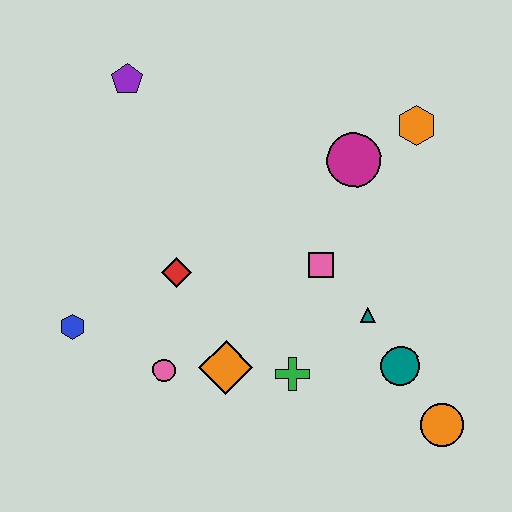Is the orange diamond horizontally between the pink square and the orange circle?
No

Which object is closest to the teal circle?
The teal triangle is closest to the teal circle.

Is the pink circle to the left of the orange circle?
Yes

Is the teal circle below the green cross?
No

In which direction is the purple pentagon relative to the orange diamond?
The purple pentagon is above the orange diamond.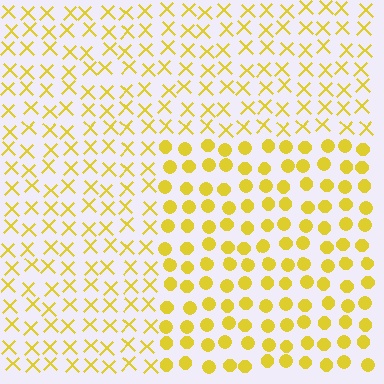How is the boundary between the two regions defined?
The boundary is defined by a change in element shape: circles inside vs. X marks outside. All elements share the same color and spacing.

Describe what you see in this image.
The image is filled with small yellow elements arranged in a uniform grid. A rectangle-shaped region contains circles, while the surrounding area contains X marks. The boundary is defined purely by the change in element shape.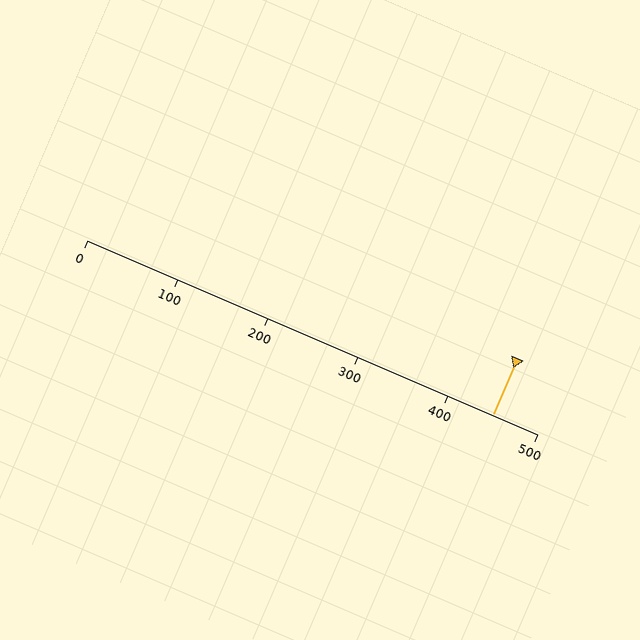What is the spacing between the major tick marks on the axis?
The major ticks are spaced 100 apart.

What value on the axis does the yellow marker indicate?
The marker indicates approximately 450.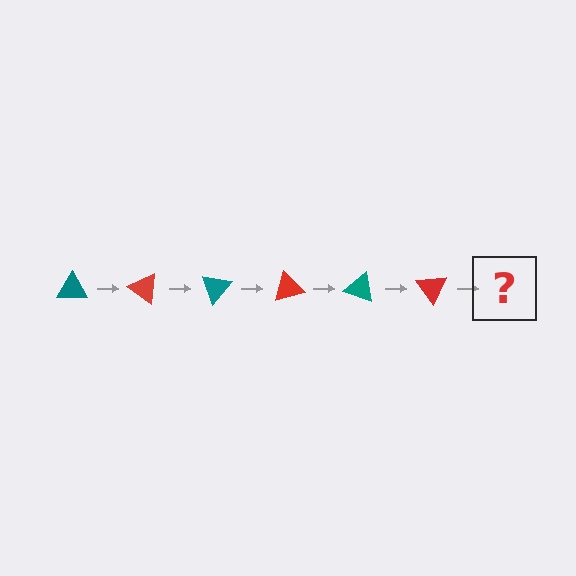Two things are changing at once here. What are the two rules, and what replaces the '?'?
The two rules are that it rotates 35 degrees each step and the color cycles through teal and red. The '?' should be a teal triangle, rotated 210 degrees from the start.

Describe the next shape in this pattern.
It should be a teal triangle, rotated 210 degrees from the start.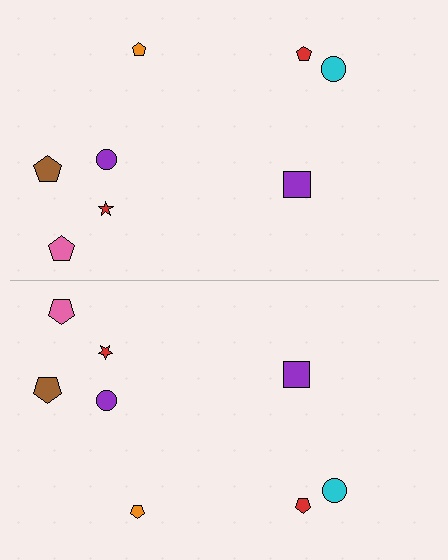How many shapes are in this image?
There are 16 shapes in this image.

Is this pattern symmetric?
Yes, this pattern has bilateral (reflection) symmetry.